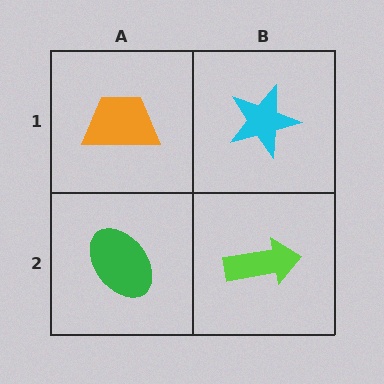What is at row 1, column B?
A cyan star.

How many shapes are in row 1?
2 shapes.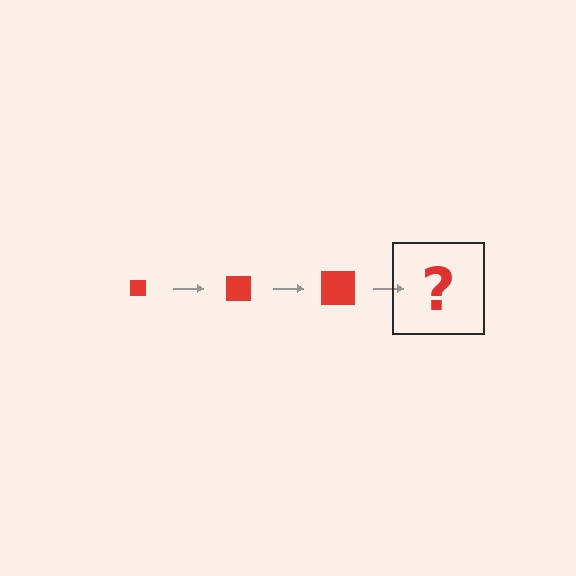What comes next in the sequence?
The next element should be a red square, larger than the previous one.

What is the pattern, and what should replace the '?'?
The pattern is that the square gets progressively larger each step. The '?' should be a red square, larger than the previous one.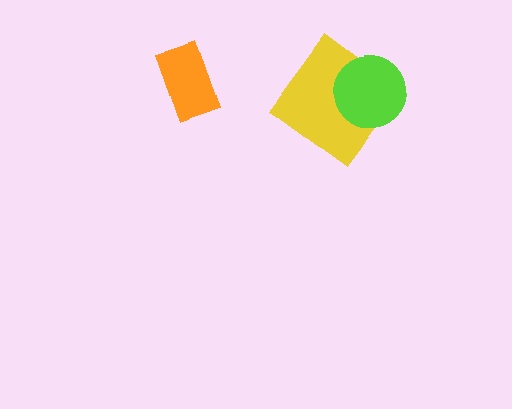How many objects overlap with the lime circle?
1 object overlaps with the lime circle.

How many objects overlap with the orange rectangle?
0 objects overlap with the orange rectangle.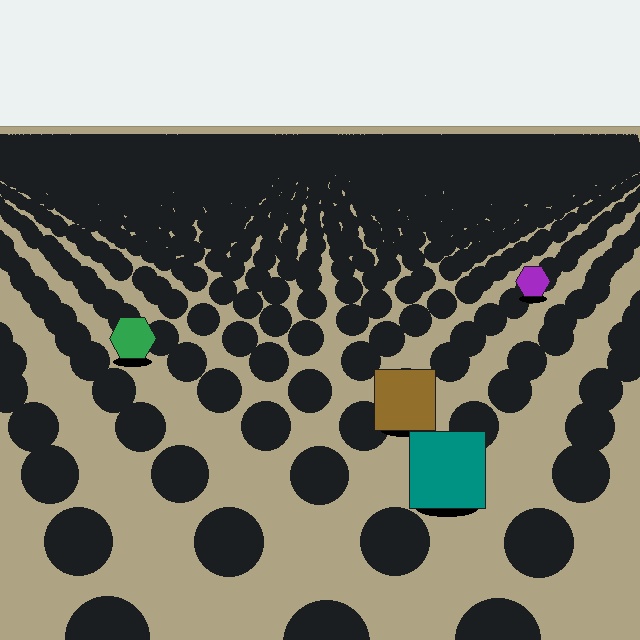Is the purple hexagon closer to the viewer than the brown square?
No. The brown square is closer — you can tell from the texture gradient: the ground texture is coarser near it.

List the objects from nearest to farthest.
From nearest to farthest: the teal square, the brown square, the green hexagon, the purple hexagon.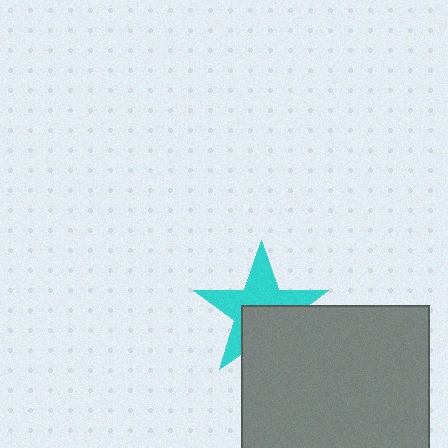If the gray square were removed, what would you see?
You would see the complete cyan star.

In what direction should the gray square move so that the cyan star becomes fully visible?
The gray square should move down. That is the shortest direction to clear the overlap and leave the cyan star fully visible.